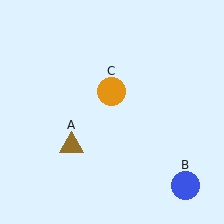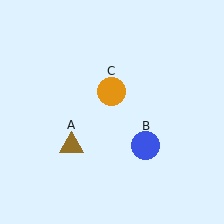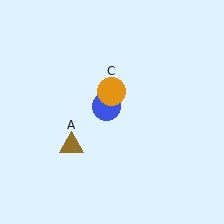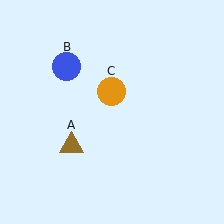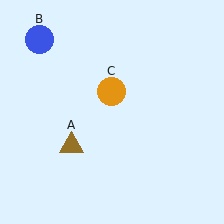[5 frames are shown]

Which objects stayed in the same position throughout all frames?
Brown triangle (object A) and orange circle (object C) remained stationary.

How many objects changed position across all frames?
1 object changed position: blue circle (object B).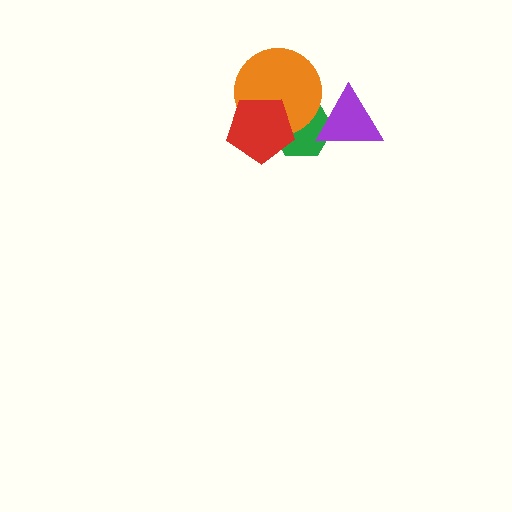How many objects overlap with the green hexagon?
3 objects overlap with the green hexagon.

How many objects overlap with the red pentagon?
2 objects overlap with the red pentagon.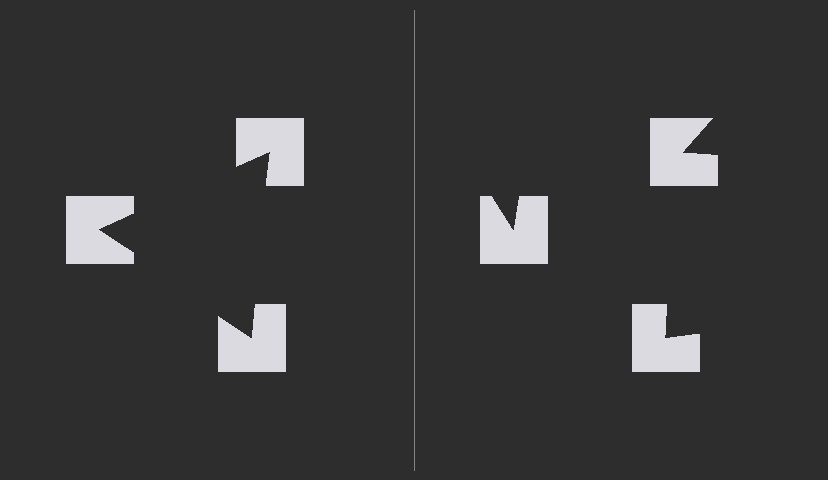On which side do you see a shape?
An illusory triangle appears on the left side. On the right side the wedge cuts are rotated, so no coherent shape forms.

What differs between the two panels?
The notched squares are positioned identically on both sides; only the wedge orientations differ. On the left they align to a triangle; on the right they are misaligned.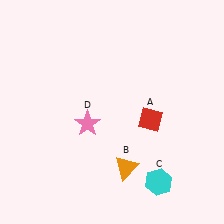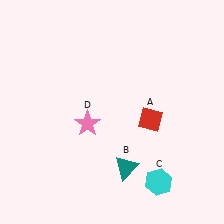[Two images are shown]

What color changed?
The triangle (B) changed from orange in Image 1 to teal in Image 2.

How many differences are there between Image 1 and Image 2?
There is 1 difference between the two images.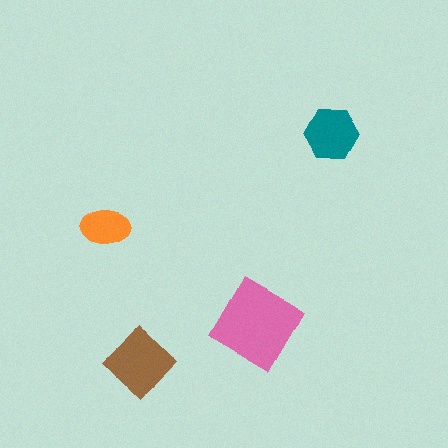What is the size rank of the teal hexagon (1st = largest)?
3rd.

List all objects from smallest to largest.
The orange ellipse, the teal hexagon, the brown diamond, the pink diamond.